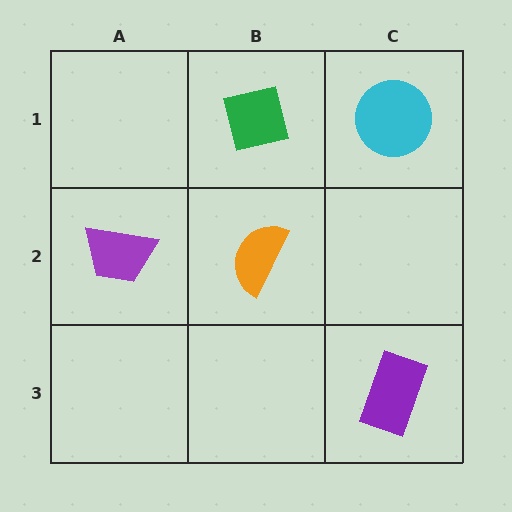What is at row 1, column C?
A cyan circle.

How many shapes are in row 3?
1 shape.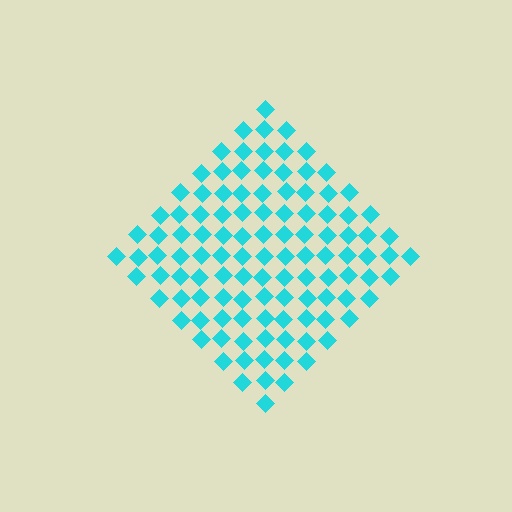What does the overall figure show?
The overall figure shows a diamond.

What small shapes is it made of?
It is made of small diamonds.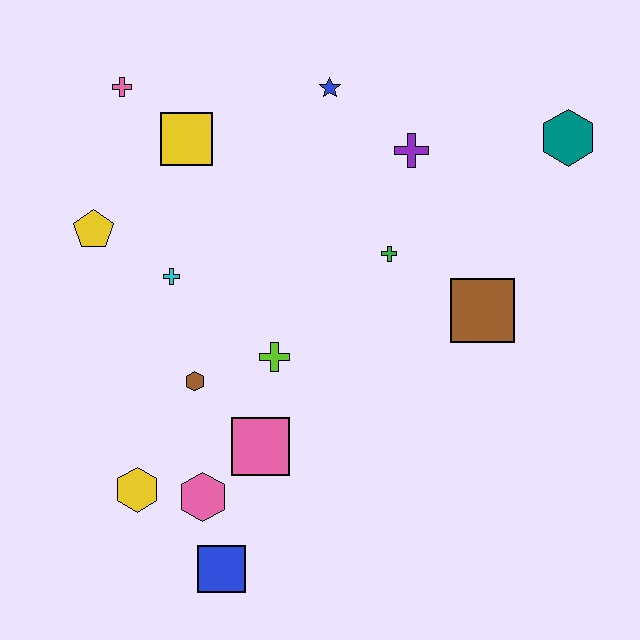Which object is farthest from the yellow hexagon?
The teal hexagon is farthest from the yellow hexagon.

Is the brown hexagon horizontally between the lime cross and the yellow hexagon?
Yes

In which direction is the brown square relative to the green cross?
The brown square is to the right of the green cross.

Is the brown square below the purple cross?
Yes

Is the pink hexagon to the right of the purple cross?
No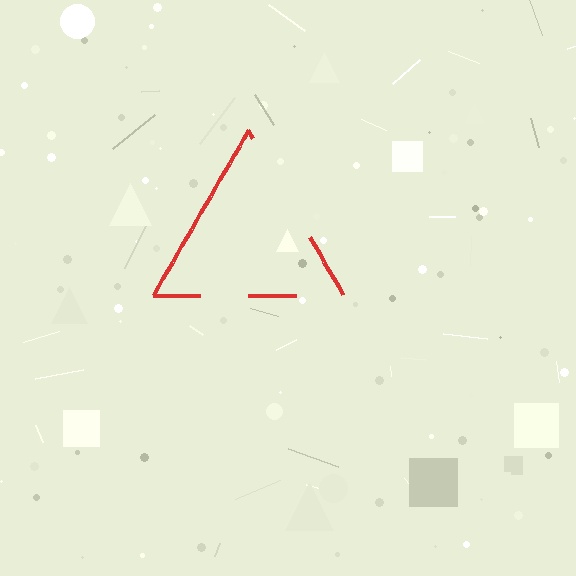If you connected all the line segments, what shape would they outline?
They would outline a triangle.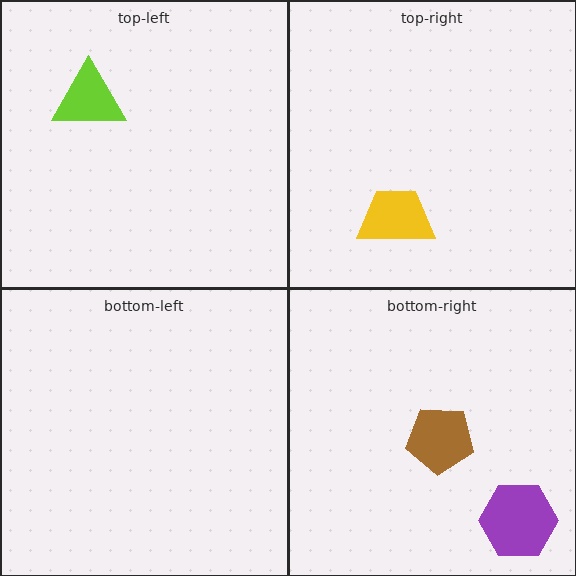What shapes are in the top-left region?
The lime triangle.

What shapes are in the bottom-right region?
The brown pentagon, the purple hexagon.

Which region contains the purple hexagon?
The bottom-right region.